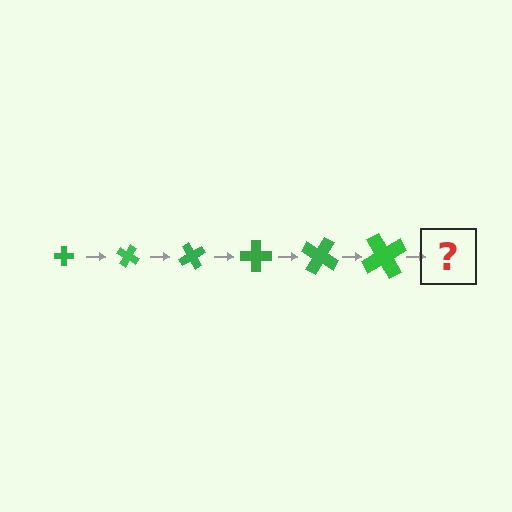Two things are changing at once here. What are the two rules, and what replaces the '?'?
The two rules are that the cross grows larger each step and it rotates 30 degrees each step. The '?' should be a cross, larger than the previous one and rotated 180 degrees from the start.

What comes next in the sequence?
The next element should be a cross, larger than the previous one and rotated 180 degrees from the start.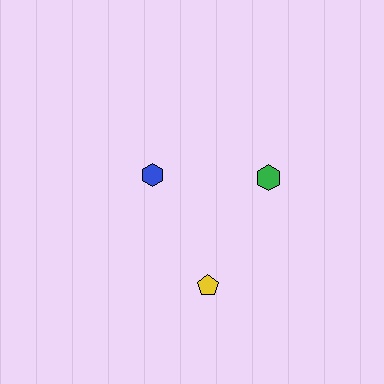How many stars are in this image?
There are no stars.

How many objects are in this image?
There are 3 objects.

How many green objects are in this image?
There is 1 green object.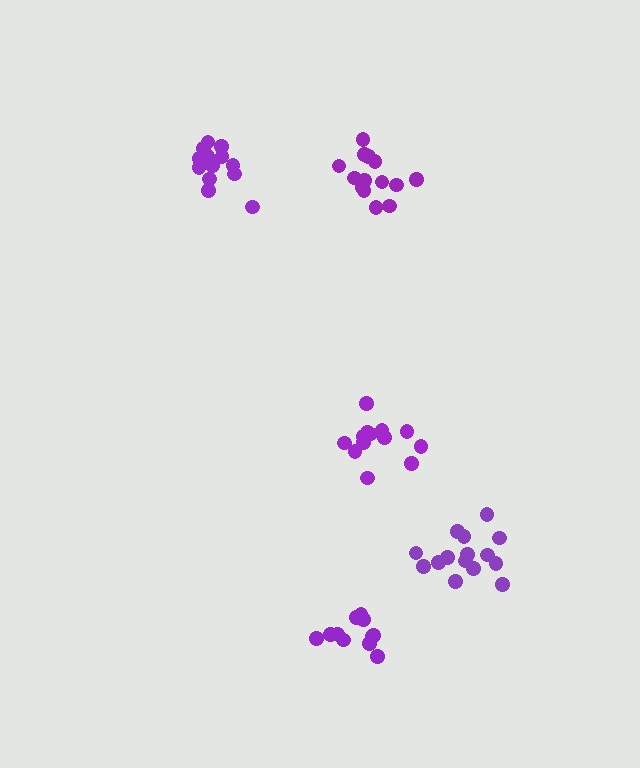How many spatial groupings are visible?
There are 5 spatial groupings.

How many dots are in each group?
Group 1: 13 dots, Group 2: 15 dots, Group 3: 11 dots, Group 4: 14 dots, Group 5: 13 dots (66 total).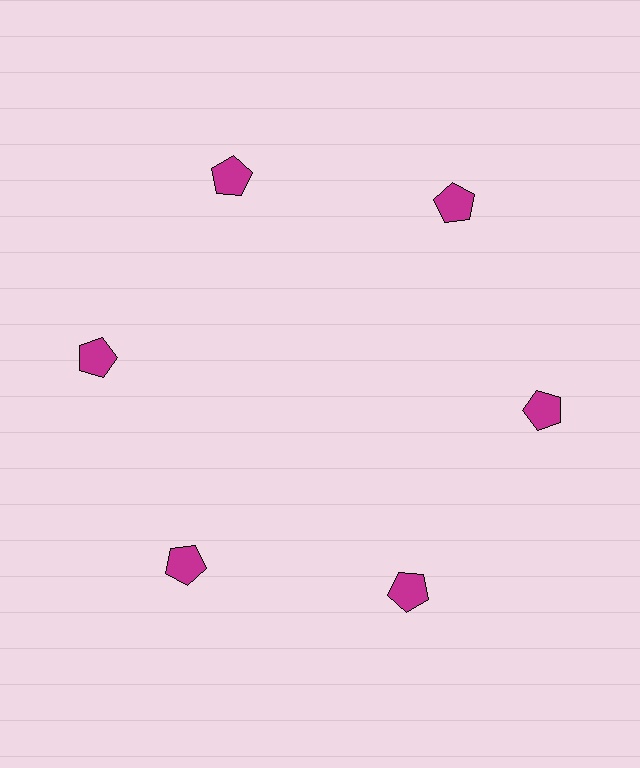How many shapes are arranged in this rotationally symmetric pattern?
There are 6 shapes, arranged in 6 groups of 1.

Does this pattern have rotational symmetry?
Yes, this pattern has 6-fold rotational symmetry. It looks the same after rotating 60 degrees around the center.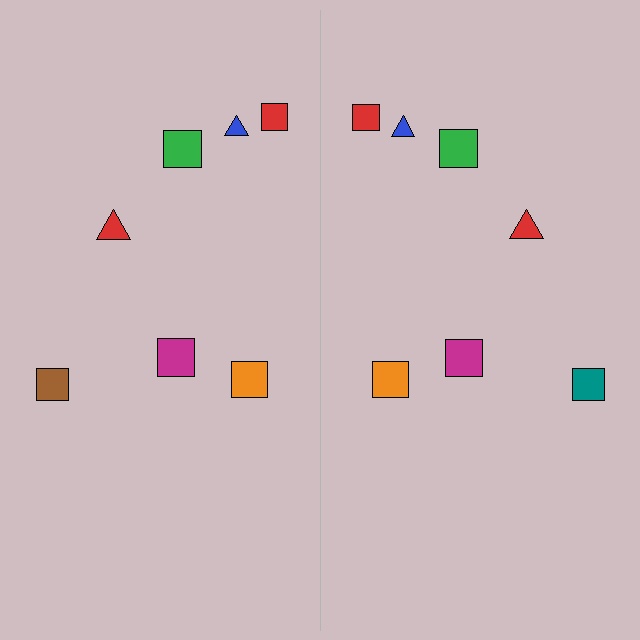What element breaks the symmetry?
The teal square on the right side breaks the symmetry — its mirror counterpart is brown.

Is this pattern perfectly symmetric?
No, the pattern is not perfectly symmetric. The teal square on the right side breaks the symmetry — its mirror counterpart is brown.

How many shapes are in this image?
There are 14 shapes in this image.